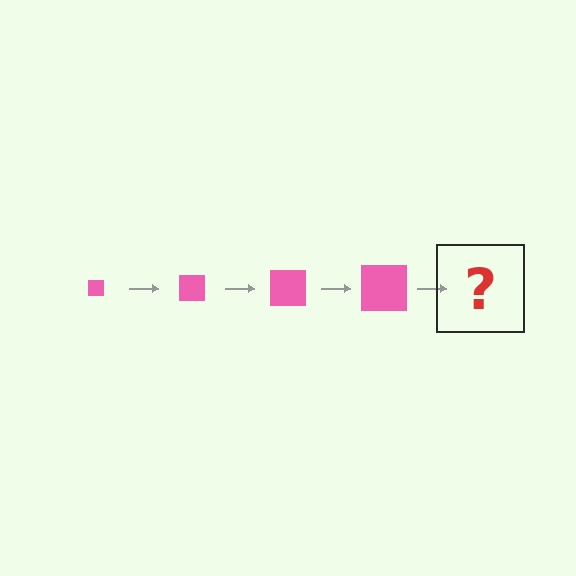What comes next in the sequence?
The next element should be a pink square, larger than the previous one.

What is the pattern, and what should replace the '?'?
The pattern is that the square gets progressively larger each step. The '?' should be a pink square, larger than the previous one.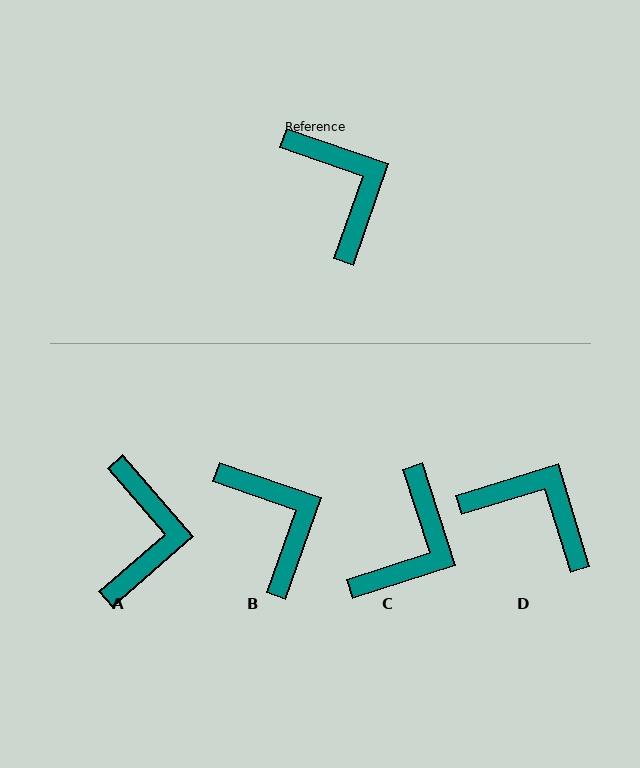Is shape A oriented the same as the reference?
No, it is off by about 30 degrees.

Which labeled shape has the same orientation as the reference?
B.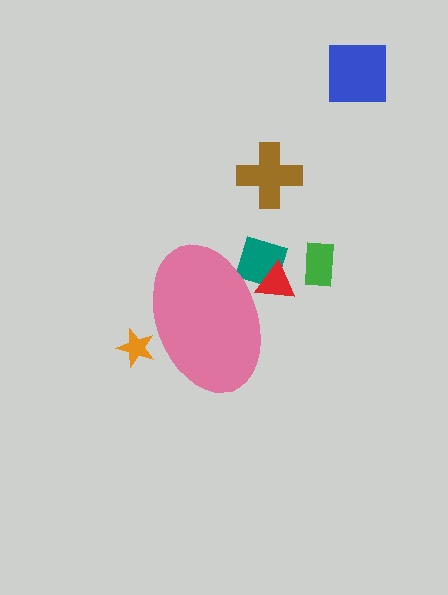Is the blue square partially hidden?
No, the blue square is fully visible.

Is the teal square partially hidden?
Yes, the teal square is partially hidden behind the pink ellipse.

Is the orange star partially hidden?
Yes, the orange star is partially hidden behind the pink ellipse.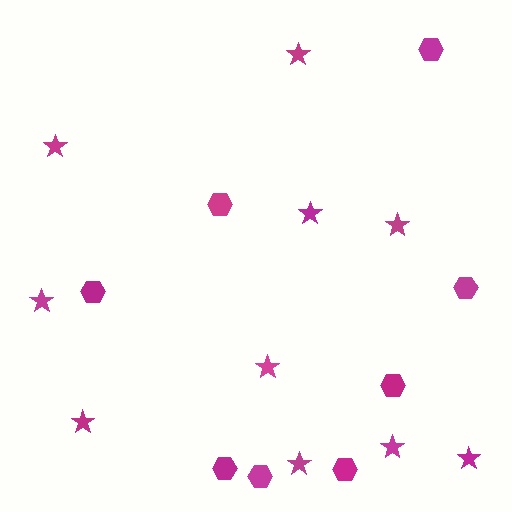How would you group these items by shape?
There are 2 groups: one group of stars (10) and one group of hexagons (8).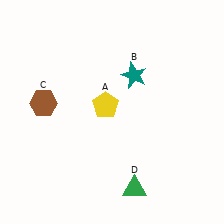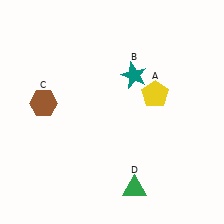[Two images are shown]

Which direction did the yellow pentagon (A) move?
The yellow pentagon (A) moved right.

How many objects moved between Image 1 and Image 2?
1 object moved between the two images.